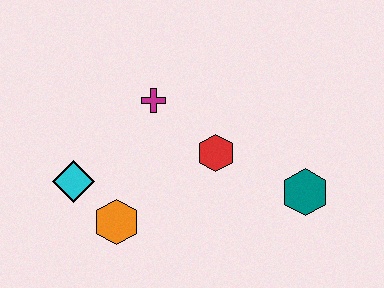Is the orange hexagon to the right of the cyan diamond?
Yes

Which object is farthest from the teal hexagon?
The cyan diamond is farthest from the teal hexagon.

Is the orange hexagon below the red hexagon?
Yes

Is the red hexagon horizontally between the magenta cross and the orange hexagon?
No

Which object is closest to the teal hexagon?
The red hexagon is closest to the teal hexagon.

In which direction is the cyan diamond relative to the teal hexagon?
The cyan diamond is to the left of the teal hexagon.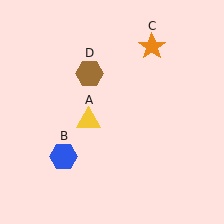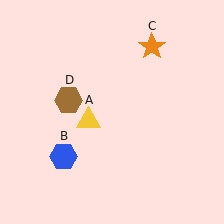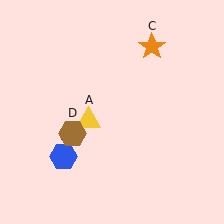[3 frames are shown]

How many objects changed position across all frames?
1 object changed position: brown hexagon (object D).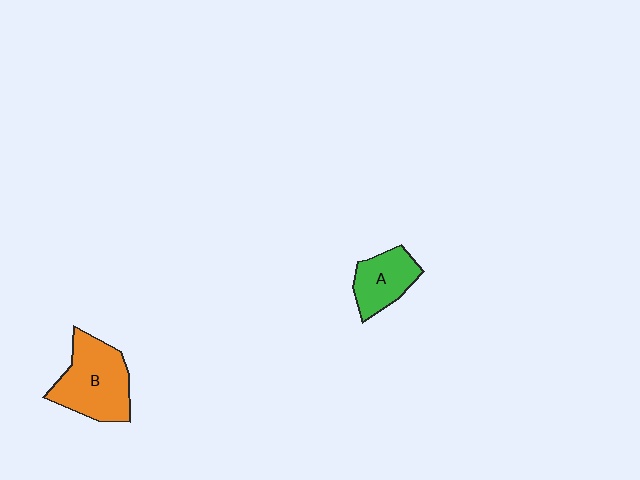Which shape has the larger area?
Shape B (orange).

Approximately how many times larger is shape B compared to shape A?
Approximately 1.6 times.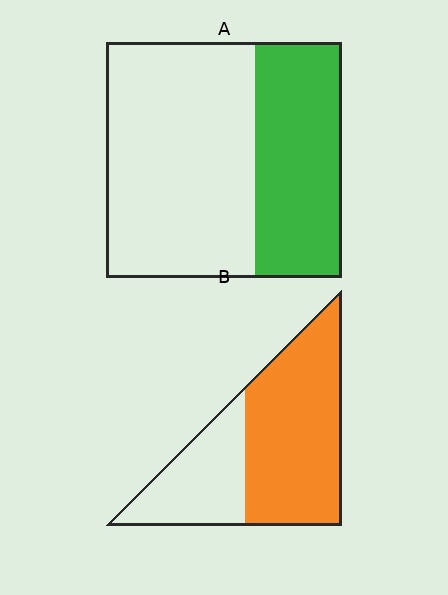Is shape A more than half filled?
No.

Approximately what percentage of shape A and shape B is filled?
A is approximately 35% and B is approximately 65%.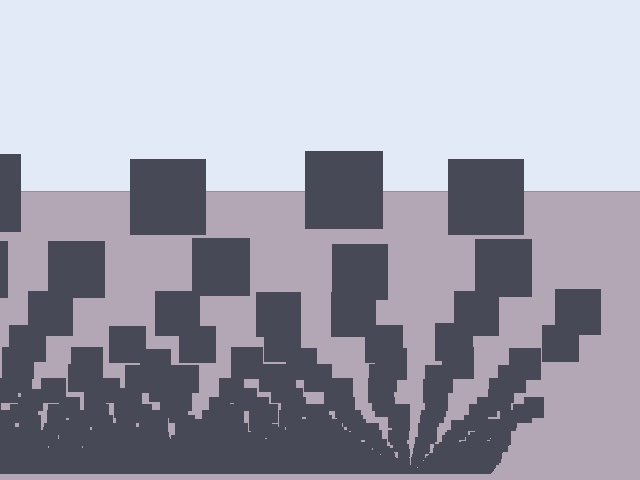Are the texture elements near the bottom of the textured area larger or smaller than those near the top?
Smaller. The gradient is inverted — elements near the bottom are smaller and denser.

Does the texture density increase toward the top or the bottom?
Density increases toward the bottom.